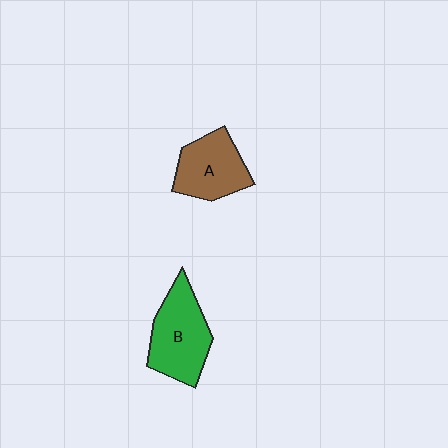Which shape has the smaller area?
Shape A (brown).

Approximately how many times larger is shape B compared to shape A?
Approximately 1.2 times.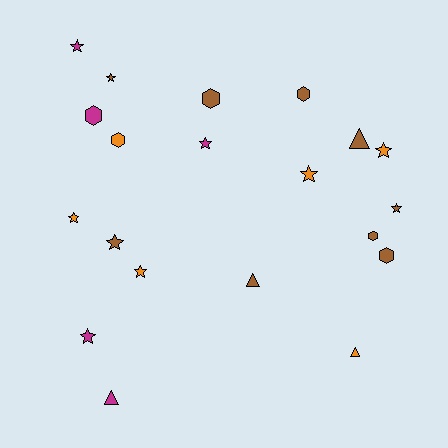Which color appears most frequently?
Brown, with 9 objects.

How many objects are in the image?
There are 20 objects.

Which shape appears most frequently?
Star, with 10 objects.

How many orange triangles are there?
There is 1 orange triangle.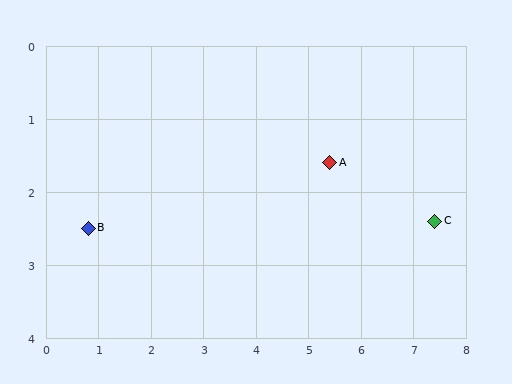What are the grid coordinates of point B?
Point B is at approximately (0.8, 2.5).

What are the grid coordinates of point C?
Point C is at approximately (7.4, 2.4).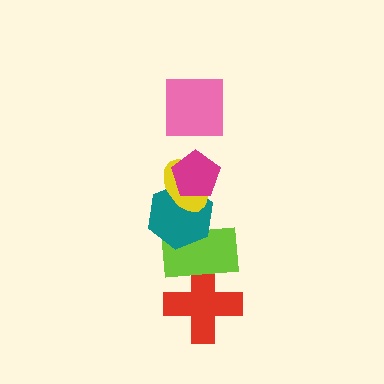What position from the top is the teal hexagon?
The teal hexagon is 4th from the top.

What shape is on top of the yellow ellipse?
The magenta pentagon is on top of the yellow ellipse.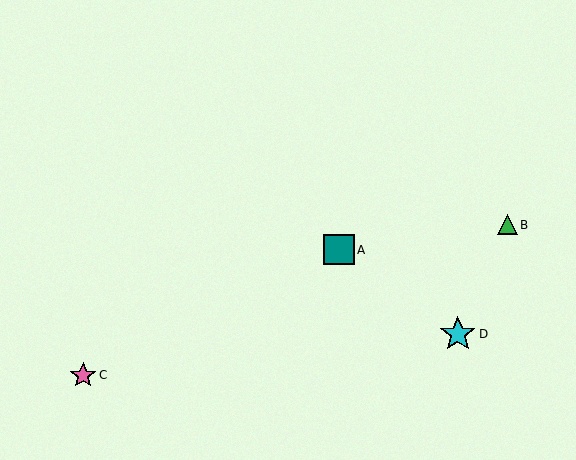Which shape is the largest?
The cyan star (labeled D) is the largest.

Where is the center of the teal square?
The center of the teal square is at (339, 250).